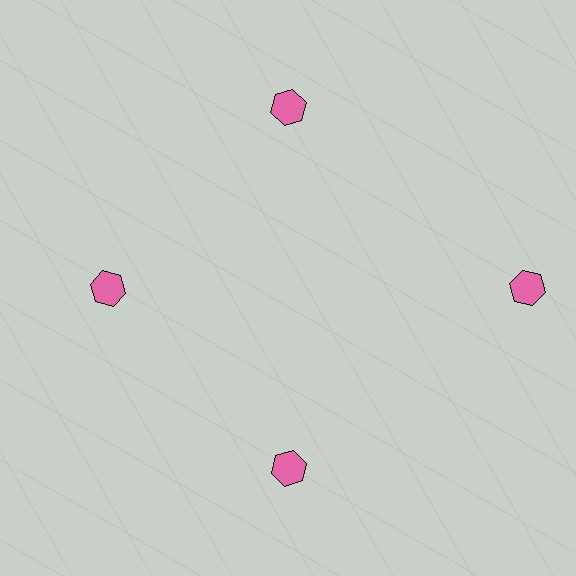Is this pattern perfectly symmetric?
No. The 4 pink hexagons are arranged in a ring, but one element near the 3 o'clock position is pushed outward from the center, breaking the 4-fold rotational symmetry.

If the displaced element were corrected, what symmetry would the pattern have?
It would have 4-fold rotational symmetry — the pattern would map onto itself every 90 degrees.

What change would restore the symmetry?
The symmetry would be restored by moving it inward, back onto the ring so that all 4 hexagons sit at equal angles and equal distance from the center.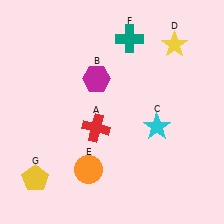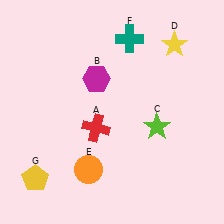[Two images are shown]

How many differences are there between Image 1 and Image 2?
There is 1 difference between the two images.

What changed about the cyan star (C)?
In Image 1, C is cyan. In Image 2, it changed to lime.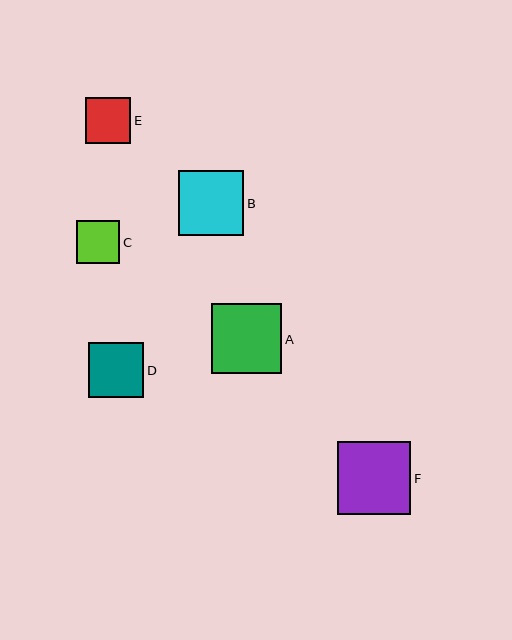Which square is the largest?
Square F is the largest with a size of approximately 73 pixels.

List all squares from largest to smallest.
From largest to smallest: F, A, B, D, E, C.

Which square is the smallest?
Square C is the smallest with a size of approximately 44 pixels.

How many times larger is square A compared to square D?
Square A is approximately 1.3 times the size of square D.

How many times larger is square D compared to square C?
Square D is approximately 1.3 times the size of square C.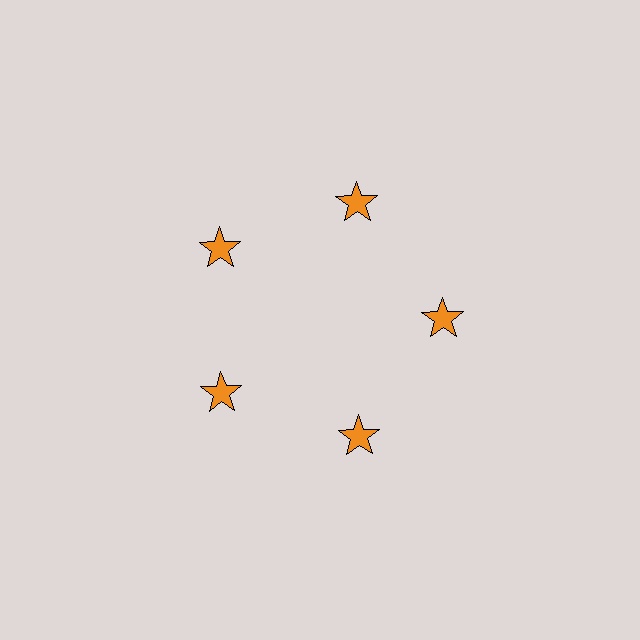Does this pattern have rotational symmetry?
Yes, this pattern has 5-fold rotational symmetry. It looks the same after rotating 72 degrees around the center.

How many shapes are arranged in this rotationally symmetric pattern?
There are 5 shapes, arranged in 5 groups of 1.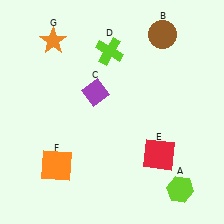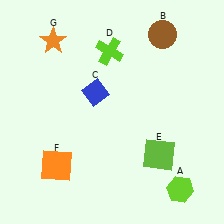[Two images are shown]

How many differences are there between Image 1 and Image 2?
There are 2 differences between the two images.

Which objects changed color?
C changed from purple to blue. E changed from red to lime.